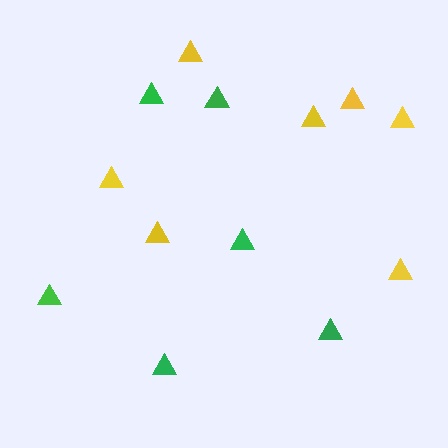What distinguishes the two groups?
There are 2 groups: one group of green triangles (6) and one group of yellow triangles (7).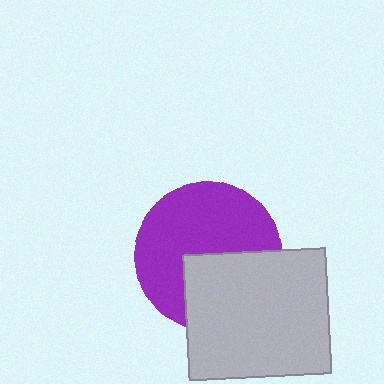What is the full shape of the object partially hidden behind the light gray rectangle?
The partially hidden object is a purple circle.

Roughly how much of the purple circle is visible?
About half of it is visible (roughly 62%).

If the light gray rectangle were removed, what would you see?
You would see the complete purple circle.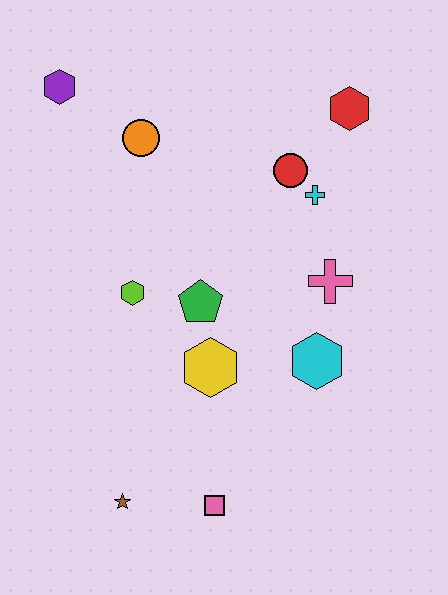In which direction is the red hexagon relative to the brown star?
The red hexagon is above the brown star.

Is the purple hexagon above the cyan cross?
Yes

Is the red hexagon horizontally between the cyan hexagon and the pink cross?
No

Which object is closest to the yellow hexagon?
The green pentagon is closest to the yellow hexagon.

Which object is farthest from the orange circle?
The pink square is farthest from the orange circle.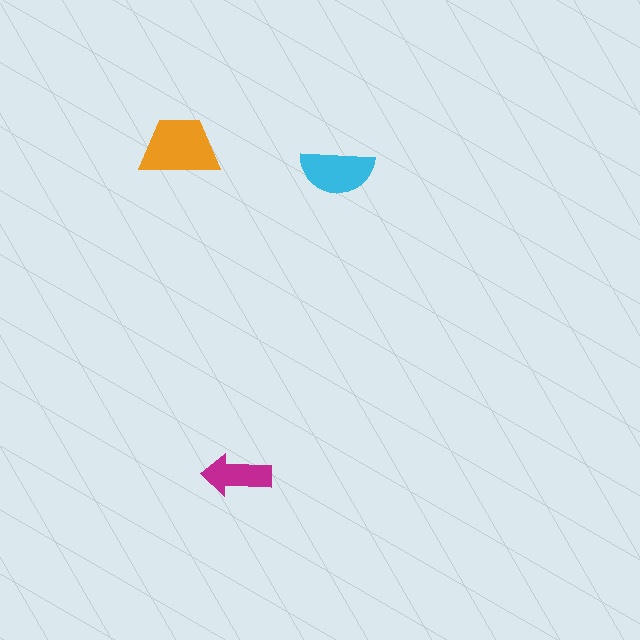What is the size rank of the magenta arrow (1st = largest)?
3rd.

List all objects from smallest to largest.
The magenta arrow, the cyan semicircle, the orange trapezoid.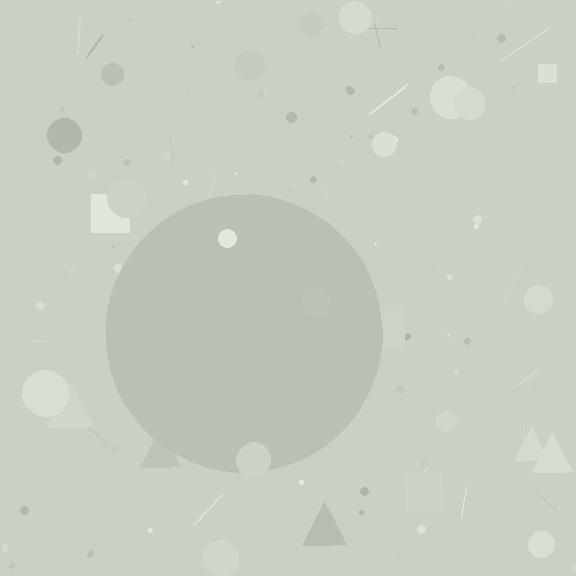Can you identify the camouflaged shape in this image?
The camouflaged shape is a circle.